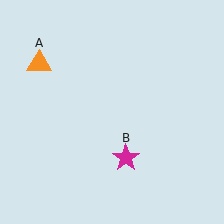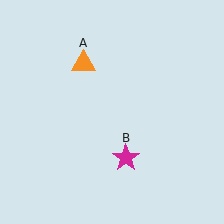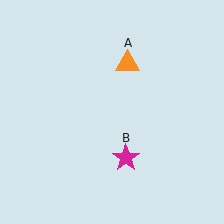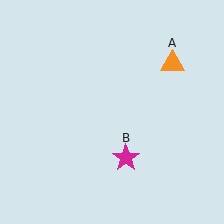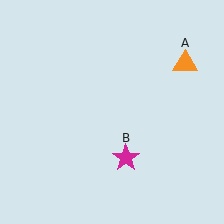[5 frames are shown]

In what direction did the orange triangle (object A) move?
The orange triangle (object A) moved right.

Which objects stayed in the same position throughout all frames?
Magenta star (object B) remained stationary.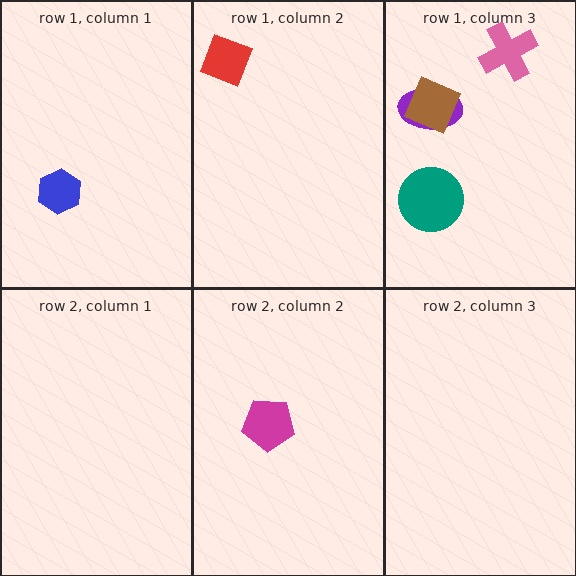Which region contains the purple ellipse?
The row 1, column 3 region.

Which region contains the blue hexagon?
The row 1, column 1 region.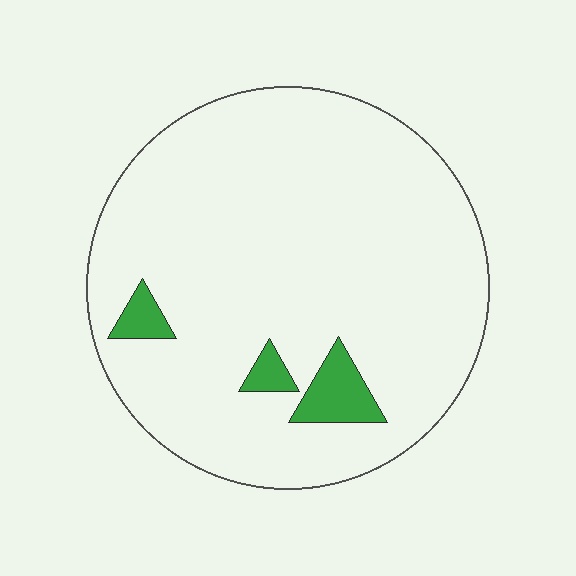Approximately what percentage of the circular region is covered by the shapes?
Approximately 5%.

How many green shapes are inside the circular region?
3.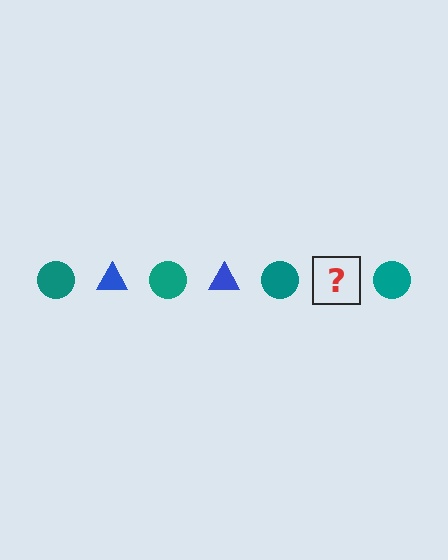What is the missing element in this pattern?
The missing element is a blue triangle.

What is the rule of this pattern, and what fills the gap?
The rule is that the pattern alternates between teal circle and blue triangle. The gap should be filled with a blue triangle.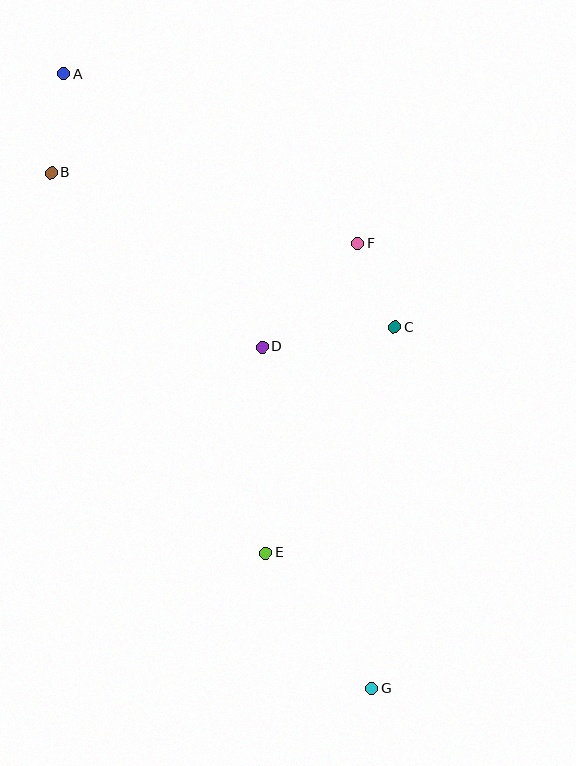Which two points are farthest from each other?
Points A and G are farthest from each other.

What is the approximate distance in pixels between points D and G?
The distance between D and G is approximately 358 pixels.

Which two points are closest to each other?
Points C and F are closest to each other.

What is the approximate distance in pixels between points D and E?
The distance between D and E is approximately 206 pixels.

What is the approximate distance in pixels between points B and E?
The distance between B and E is approximately 437 pixels.